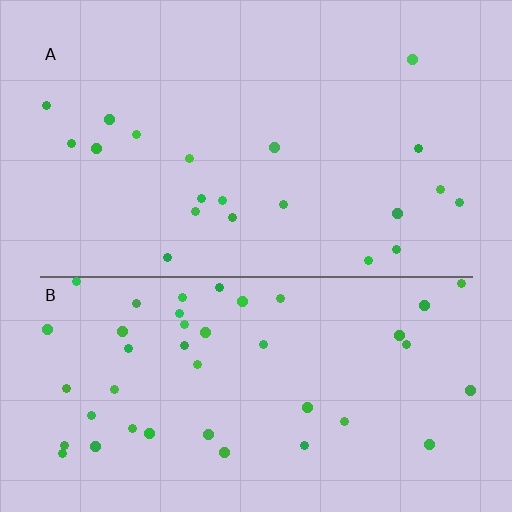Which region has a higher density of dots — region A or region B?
B (the bottom).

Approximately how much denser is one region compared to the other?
Approximately 2.1× — region B over region A.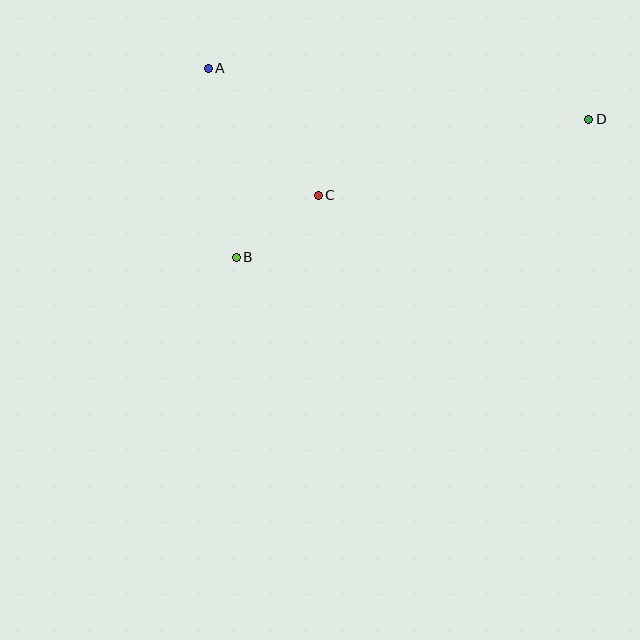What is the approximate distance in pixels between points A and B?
The distance between A and B is approximately 191 pixels.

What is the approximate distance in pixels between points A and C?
The distance between A and C is approximately 168 pixels.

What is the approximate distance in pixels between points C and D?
The distance between C and D is approximately 281 pixels.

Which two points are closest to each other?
Points B and C are closest to each other.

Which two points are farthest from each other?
Points A and D are farthest from each other.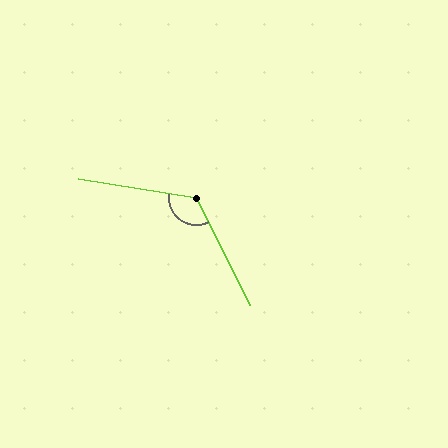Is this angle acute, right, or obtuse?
It is obtuse.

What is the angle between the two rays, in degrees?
Approximately 125 degrees.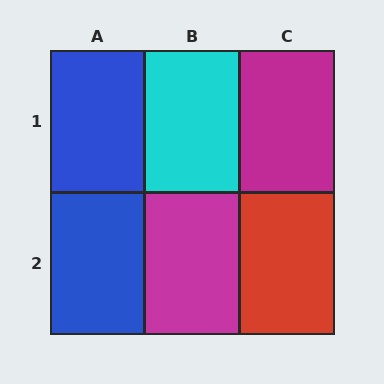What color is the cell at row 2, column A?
Blue.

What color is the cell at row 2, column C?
Red.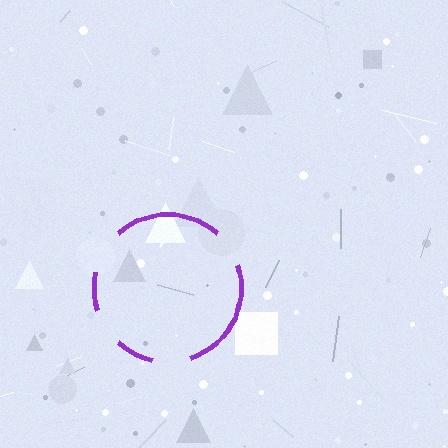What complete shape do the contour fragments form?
The contour fragments form a circle.